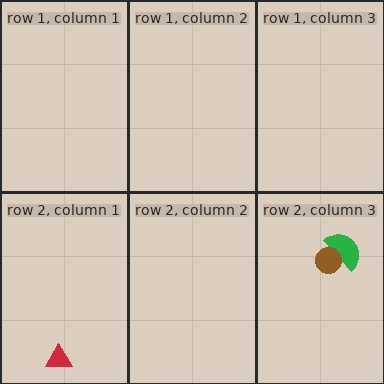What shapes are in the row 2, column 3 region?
The green semicircle, the brown circle.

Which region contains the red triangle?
The row 2, column 1 region.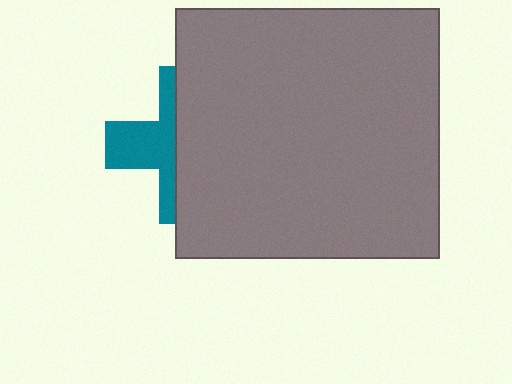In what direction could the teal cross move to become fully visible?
The teal cross could move left. That would shift it out from behind the gray rectangle entirely.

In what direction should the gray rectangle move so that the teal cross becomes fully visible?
The gray rectangle should move right. That is the shortest direction to clear the overlap and leave the teal cross fully visible.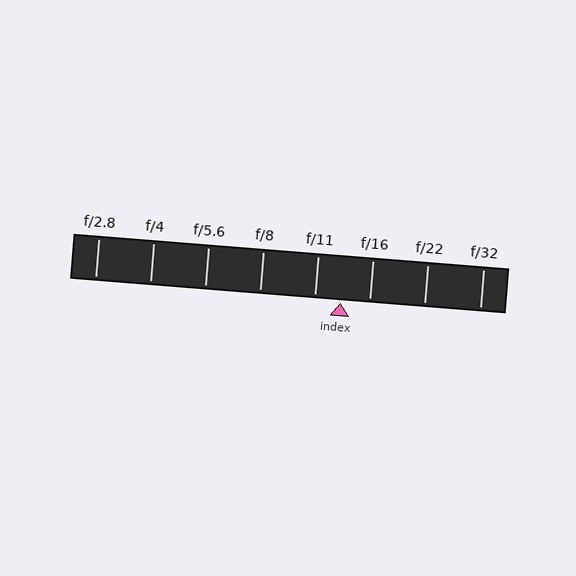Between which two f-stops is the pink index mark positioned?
The index mark is between f/11 and f/16.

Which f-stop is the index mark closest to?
The index mark is closest to f/11.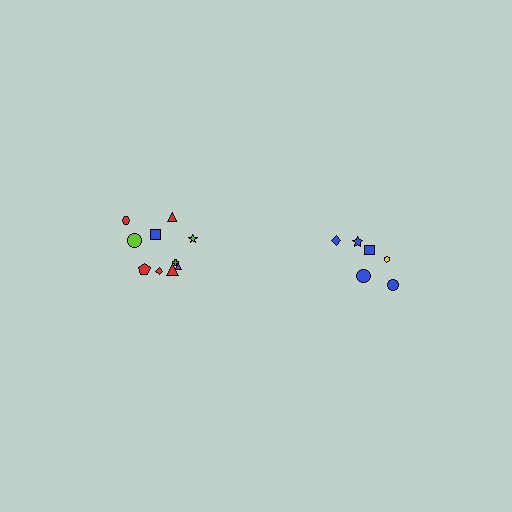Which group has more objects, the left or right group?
The left group.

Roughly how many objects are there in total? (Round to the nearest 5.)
Roughly 15 objects in total.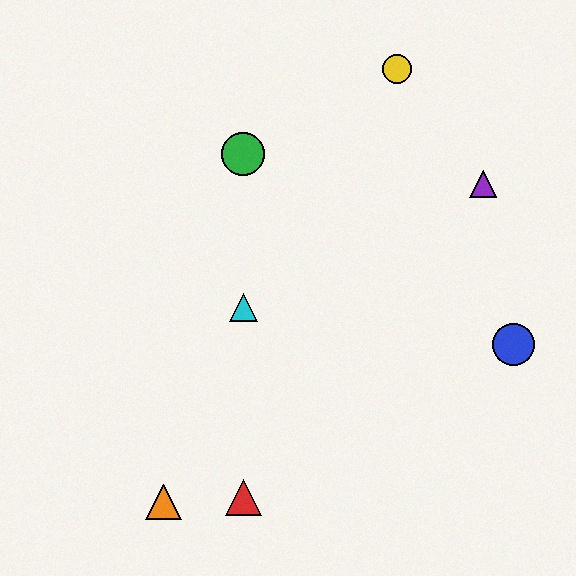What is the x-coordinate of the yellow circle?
The yellow circle is at x≈397.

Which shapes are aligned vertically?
The red triangle, the green circle, the cyan triangle are aligned vertically.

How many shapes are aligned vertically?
3 shapes (the red triangle, the green circle, the cyan triangle) are aligned vertically.